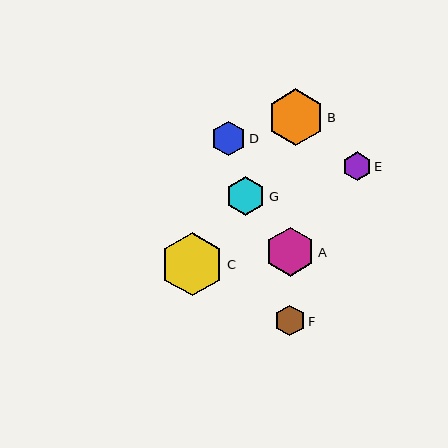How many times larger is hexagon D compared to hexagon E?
Hexagon D is approximately 1.2 times the size of hexagon E.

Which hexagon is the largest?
Hexagon C is the largest with a size of approximately 64 pixels.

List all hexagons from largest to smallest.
From largest to smallest: C, B, A, G, D, F, E.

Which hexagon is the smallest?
Hexagon E is the smallest with a size of approximately 29 pixels.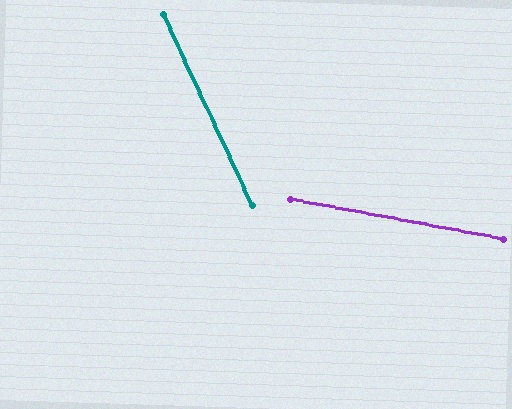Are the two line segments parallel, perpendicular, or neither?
Neither parallel nor perpendicular — they differ by about 54°.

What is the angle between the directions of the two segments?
Approximately 54 degrees.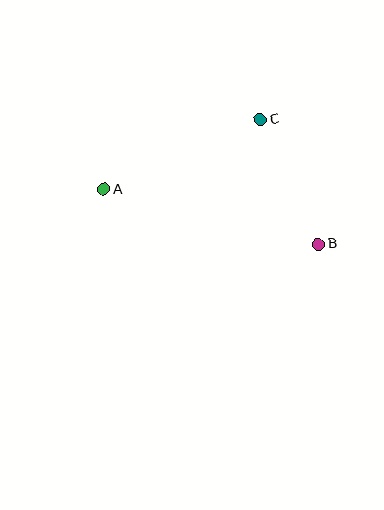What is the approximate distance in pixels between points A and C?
The distance between A and C is approximately 171 pixels.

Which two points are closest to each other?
Points B and C are closest to each other.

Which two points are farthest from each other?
Points A and B are farthest from each other.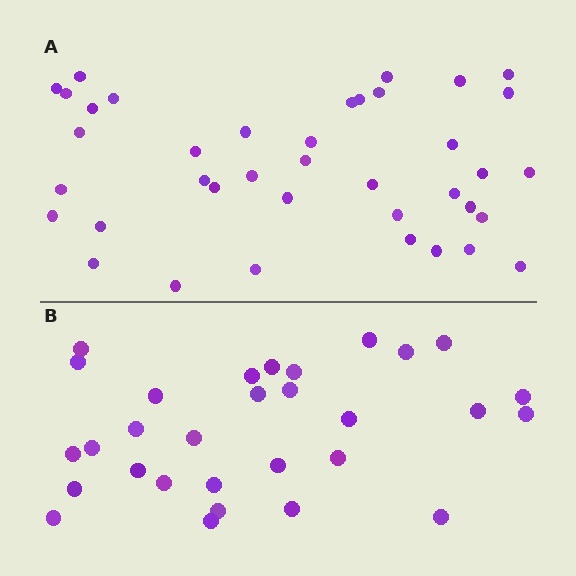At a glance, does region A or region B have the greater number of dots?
Region A (the top region) has more dots.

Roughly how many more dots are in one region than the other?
Region A has roughly 8 or so more dots than region B.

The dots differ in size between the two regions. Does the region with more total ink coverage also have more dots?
No. Region B has more total ink coverage because its dots are larger, but region A actually contains more individual dots. Total area can be misleading — the number of items is what matters here.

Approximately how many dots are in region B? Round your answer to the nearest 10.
About 30 dots.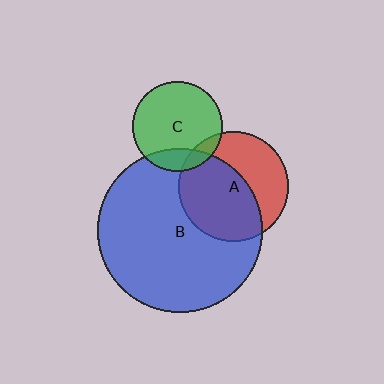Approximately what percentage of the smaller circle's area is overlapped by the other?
Approximately 55%.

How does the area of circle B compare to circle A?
Approximately 2.2 times.